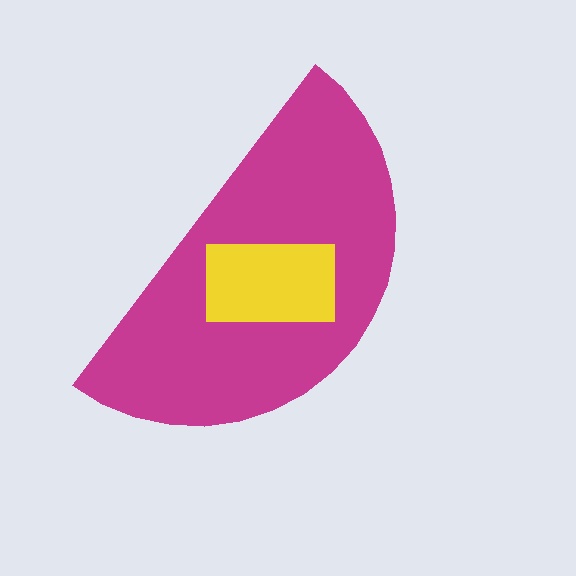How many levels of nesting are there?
2.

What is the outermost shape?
The magenta semicircle.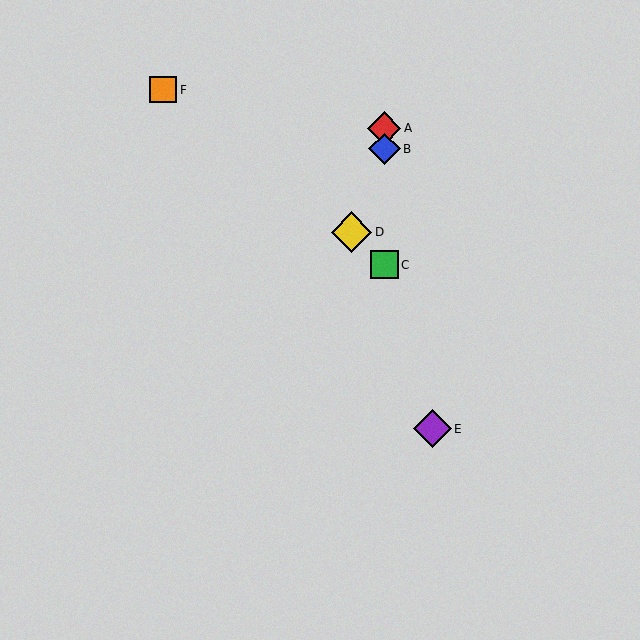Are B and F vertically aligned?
No, B is at x≈384 and F is at x≈163.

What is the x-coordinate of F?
Object F is at x≈163.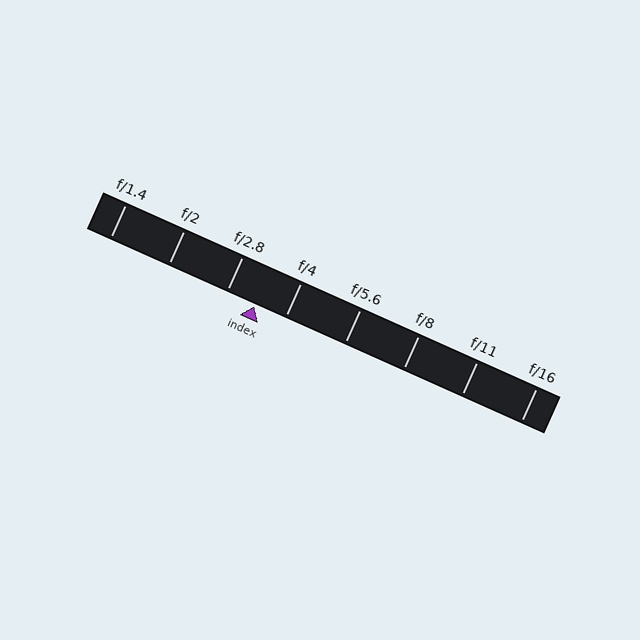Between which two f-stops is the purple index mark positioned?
The index mark is between f/2.8 and f/4.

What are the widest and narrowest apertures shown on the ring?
The widest aperture shown is f/1.4 and the narrowest is f/16.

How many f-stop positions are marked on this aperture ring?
There are 8 f-stop positions marked.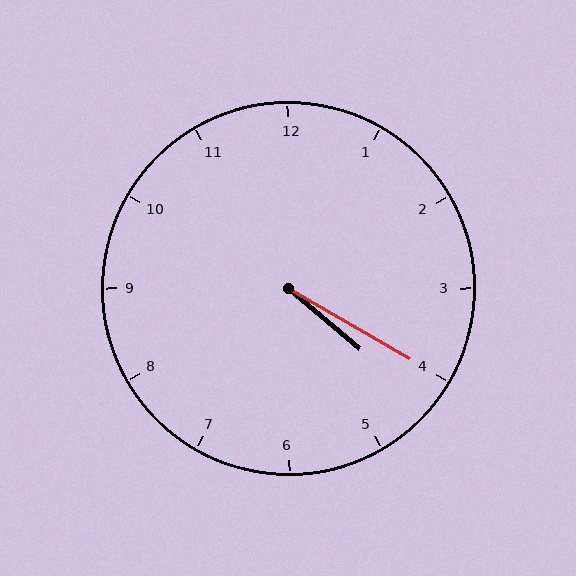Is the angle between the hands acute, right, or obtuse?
It is acute.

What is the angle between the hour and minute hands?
Approximately 10 degrees.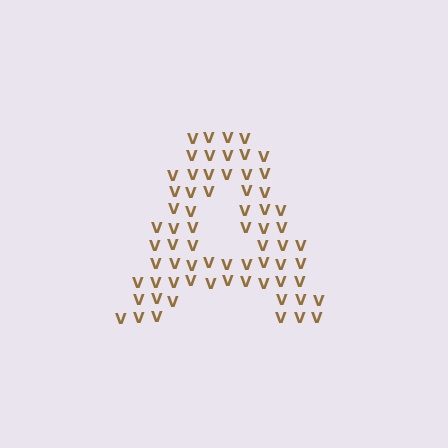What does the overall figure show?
The overall figure shows the letter A.